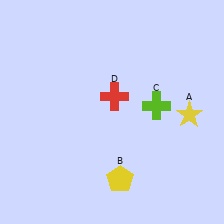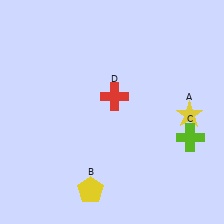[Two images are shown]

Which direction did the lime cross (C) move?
The lime cross (C) moved right.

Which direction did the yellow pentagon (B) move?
The yellow pentagon (B) moved left.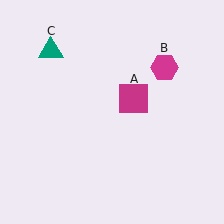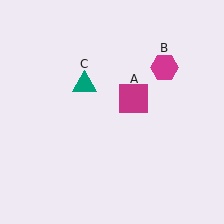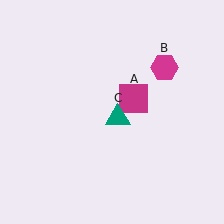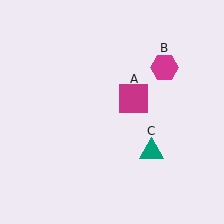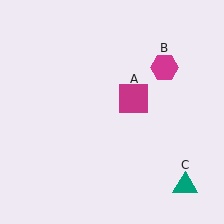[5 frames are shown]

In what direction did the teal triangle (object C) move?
The teal triangle (object C) moved down and to the right.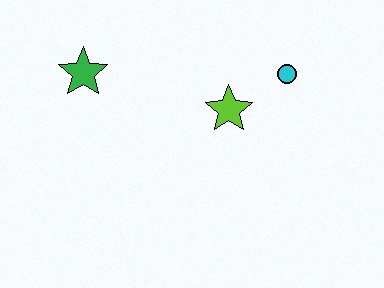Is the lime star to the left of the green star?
No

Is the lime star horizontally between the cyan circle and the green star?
Yes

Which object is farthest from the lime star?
The green star is farthest from the lime star.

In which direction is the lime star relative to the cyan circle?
The lime star is to the left of the cyan circle.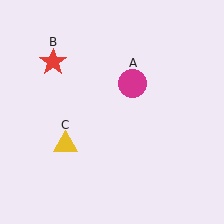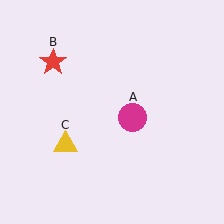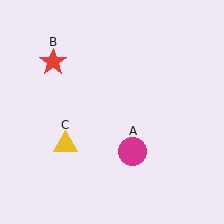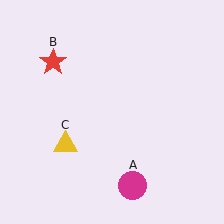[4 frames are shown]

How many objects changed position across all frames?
1 object changed position: magenta circle (object A).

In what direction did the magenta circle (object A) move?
The magenta circle (object A) moved down.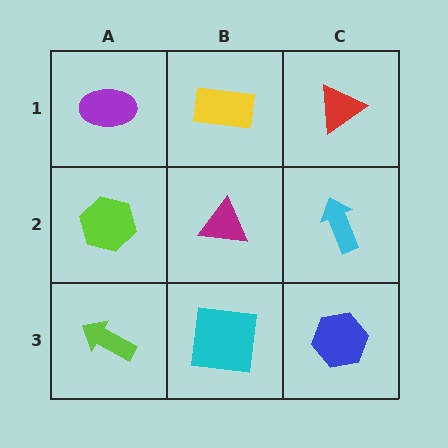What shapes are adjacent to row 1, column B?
A magenta triangle (row 2, column B), a purple ellipse (row 1, column A), a red triangle (row 1, column C).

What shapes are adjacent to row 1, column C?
A cyan arrow (row 2, column C), a yellow rectangle (row 1, column B).